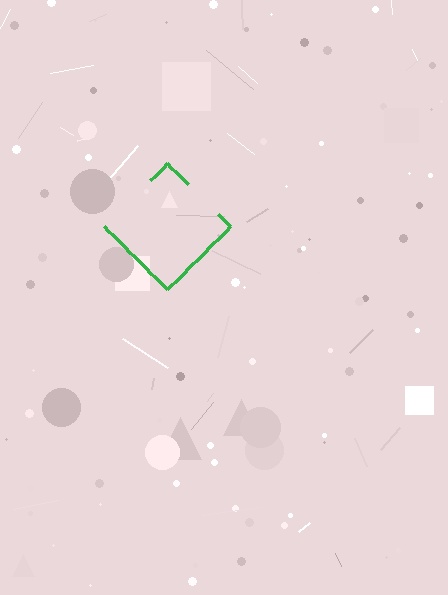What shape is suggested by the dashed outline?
The dashed outline suggests a diamond.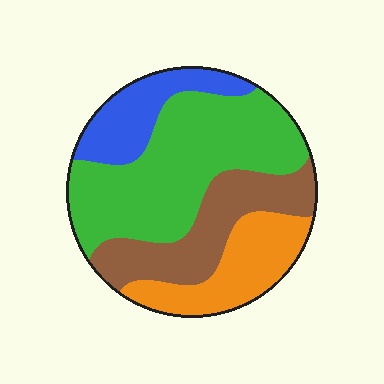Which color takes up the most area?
Green, at roughly 45%.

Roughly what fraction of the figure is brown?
Brown takes up between a sixth and a third of the figure.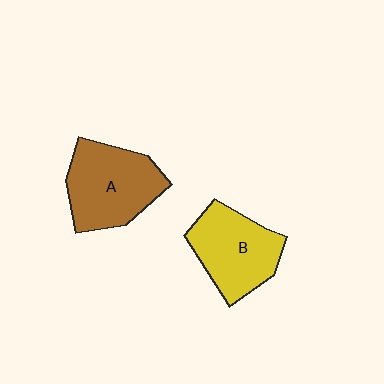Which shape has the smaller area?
Shape B (yellow).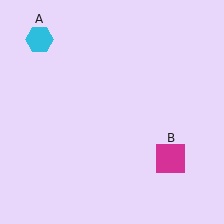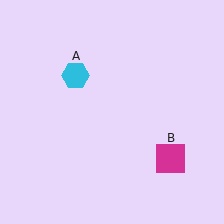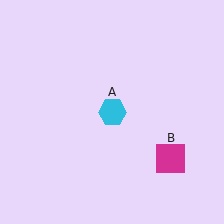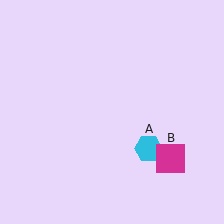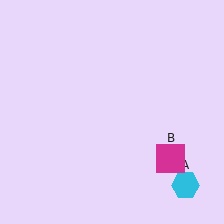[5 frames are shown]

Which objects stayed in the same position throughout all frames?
Magenta square (object B) remained stationary.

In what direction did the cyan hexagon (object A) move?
The cyan hexagon (object A) moved down and to the right.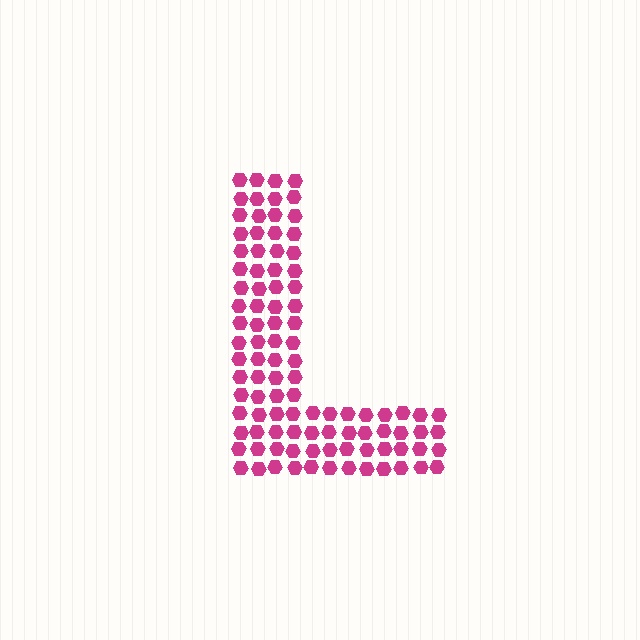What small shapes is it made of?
It is made of small hexagons.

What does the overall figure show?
The overall figure shows the letter L.